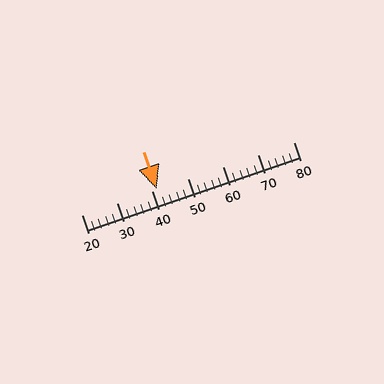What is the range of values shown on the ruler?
The ruler shows values from 20 to 80.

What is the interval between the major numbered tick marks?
The major tick marks are spaced 10 units apart.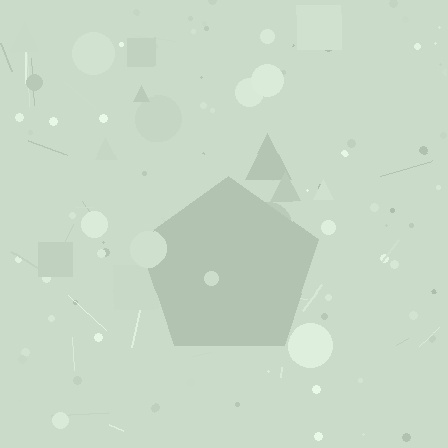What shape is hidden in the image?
A pentagon is hidden in the image.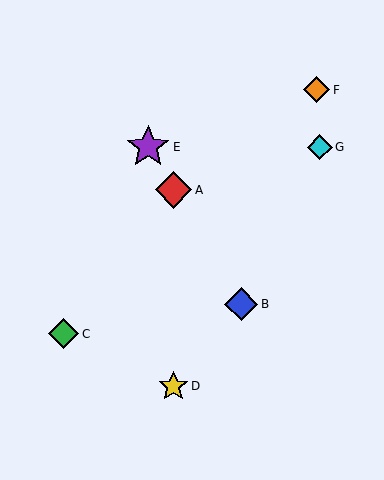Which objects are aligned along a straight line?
Objects A, B, E are aligned along a straight line.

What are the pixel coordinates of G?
Object G is at (320, 147).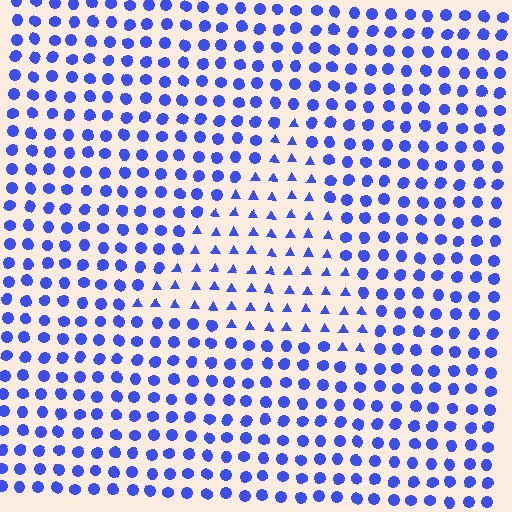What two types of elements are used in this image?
The image uses triangles inside the triangle region and circles outside it.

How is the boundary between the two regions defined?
The boundary is defined by a change in element shape: triangles inside vs. circles outside. All elements share the same color and spacing.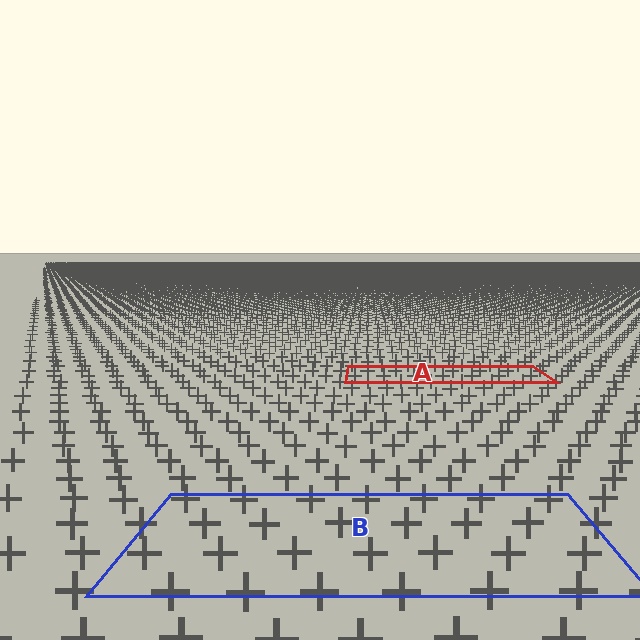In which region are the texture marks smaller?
The texture marks are smaller in region A, because it is farther away.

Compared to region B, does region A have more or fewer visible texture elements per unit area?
Region A has more texture elements per unit area — they are packed more densely because it is farther away.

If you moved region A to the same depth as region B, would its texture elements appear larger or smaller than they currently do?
They would appear larger. At a closer depth, the same texture elements are projected at a bigger on-screen size.